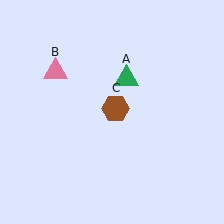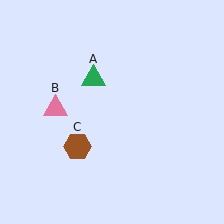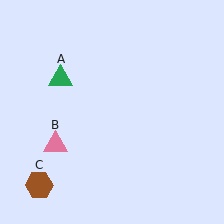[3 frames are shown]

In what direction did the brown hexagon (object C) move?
The brown hexagon (object C) moved down and to the left.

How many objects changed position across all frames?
3 objects changed position: green triangle (object A), pink triangle (object B), brown hexagon (object C).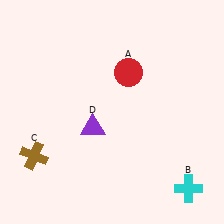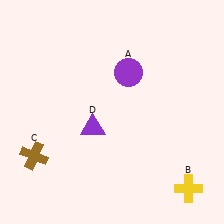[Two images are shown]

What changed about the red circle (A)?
In Image 1, A is red. In Image 2, it changed to purple.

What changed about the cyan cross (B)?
In Image 1, B is cyan. In Image 2, it changed to yellow.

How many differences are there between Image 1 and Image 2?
There are 2 differences between the two images.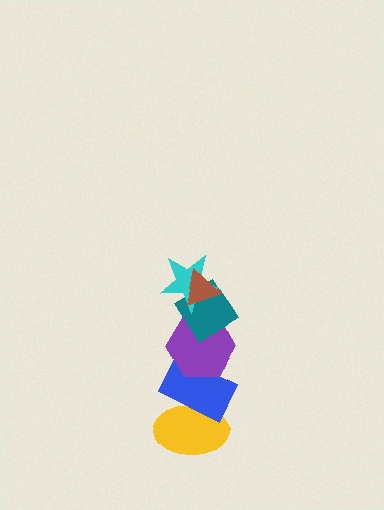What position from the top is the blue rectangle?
The blue rectangle is 5th from the top.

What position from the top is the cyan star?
The cyan star is 2nd from the top.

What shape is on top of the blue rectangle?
The purple hexagon is on top of the blue rectangle.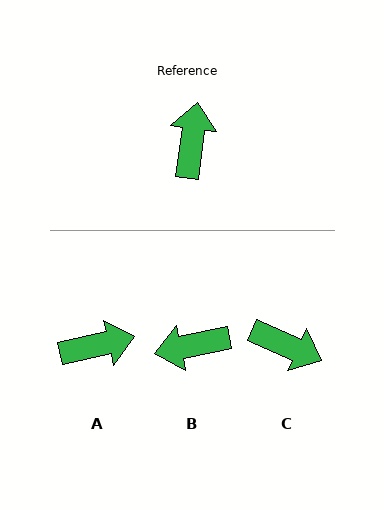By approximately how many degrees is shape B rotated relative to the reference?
Approximately 110 degrees counter-clockwise.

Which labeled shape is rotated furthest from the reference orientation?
B, about 110 degrees away.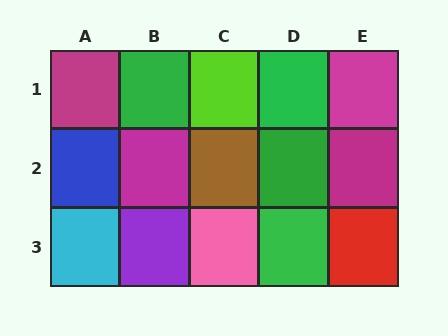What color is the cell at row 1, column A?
Magenta.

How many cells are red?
1 cell is red.